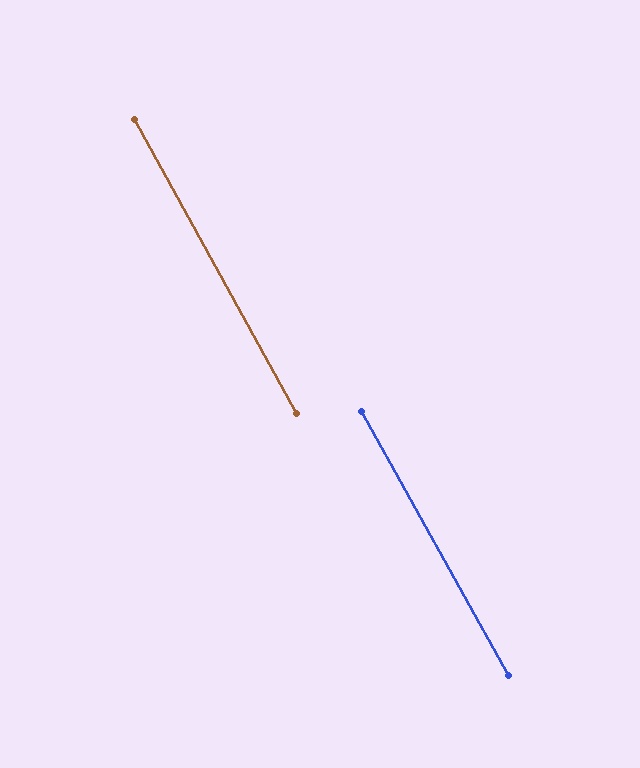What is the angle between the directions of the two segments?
Approximately 0 degrees.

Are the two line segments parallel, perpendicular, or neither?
Parallel — their directions differ by only 0.3°.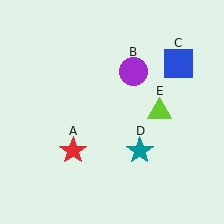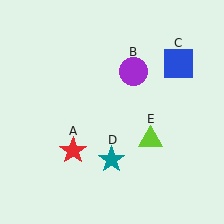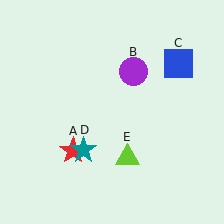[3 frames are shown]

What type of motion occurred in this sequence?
The teal star (object D), lime triangle (object E) rotated clockwise around the center of the scene.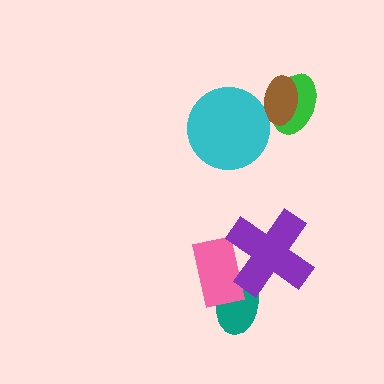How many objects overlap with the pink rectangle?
2 objects overlap with the pink rectangle.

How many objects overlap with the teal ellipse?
2 objects overlap with the teal ellipse.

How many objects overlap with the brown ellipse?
1 object overlaps with the brown ellipse.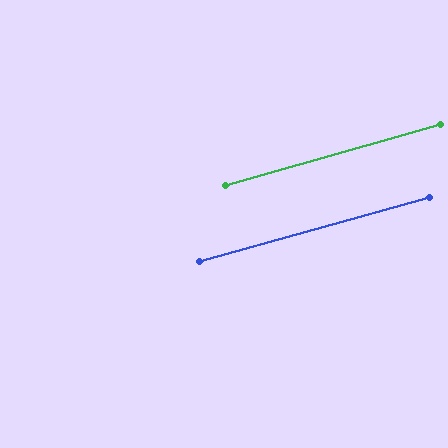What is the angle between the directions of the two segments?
Approximately 0 degrees.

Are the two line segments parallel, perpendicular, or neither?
Parallel — their directions differ by only 0.4°.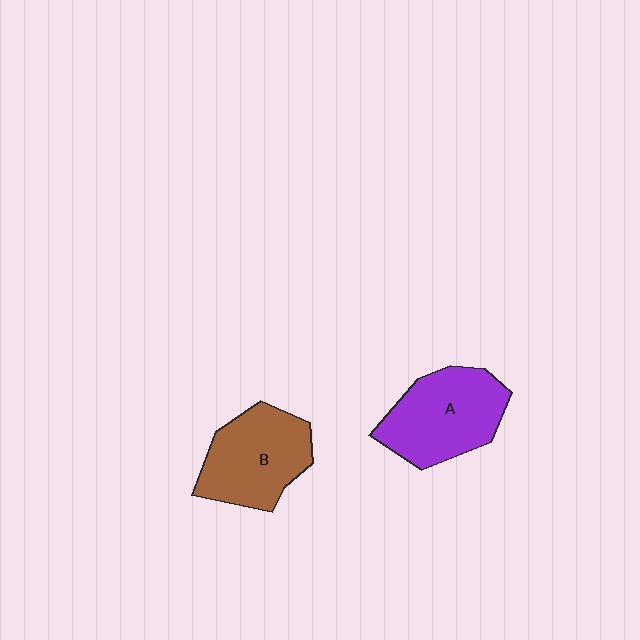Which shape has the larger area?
Shape A (purple).